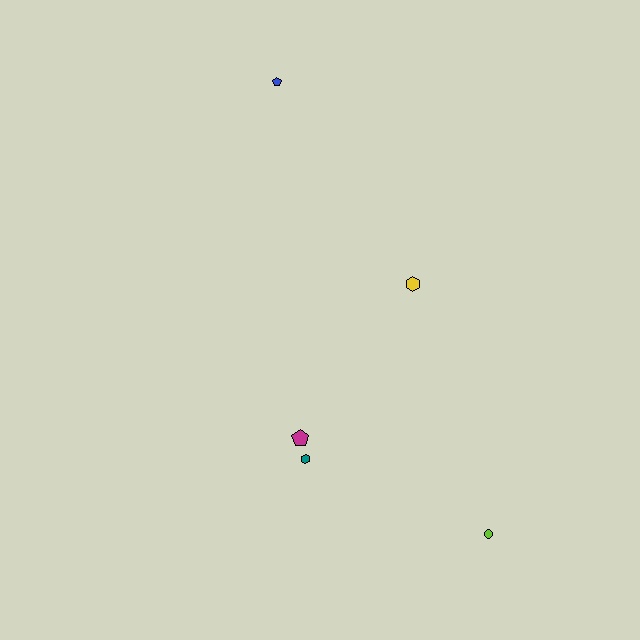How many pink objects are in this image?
There are no pink objects.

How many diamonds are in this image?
There are no diamonds.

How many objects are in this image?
There are 5 objects.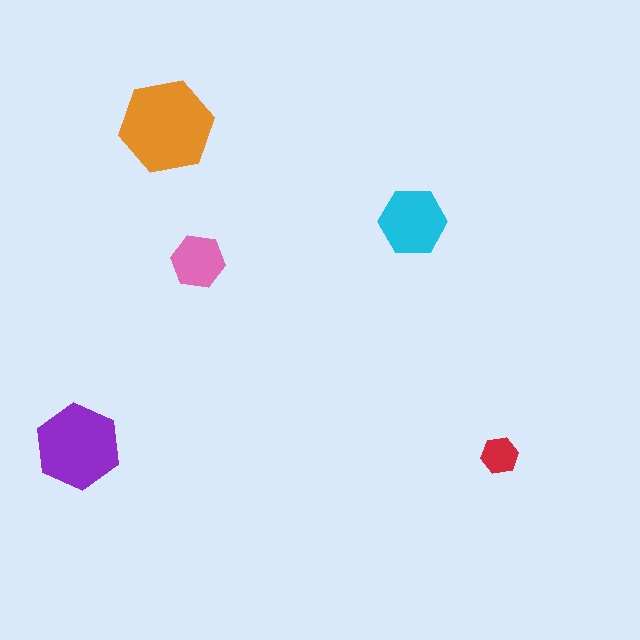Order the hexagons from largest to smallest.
the orange one, the purple one, the cyan one, the pink one, the red one.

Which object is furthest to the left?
The purple hexagon is leftmost.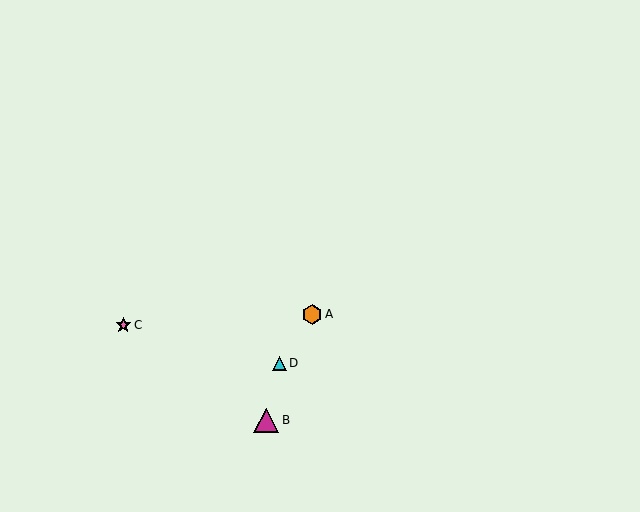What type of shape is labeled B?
Shape B is a magenta triangle.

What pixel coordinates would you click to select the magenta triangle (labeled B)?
Click at (266, 420) to select the magenta triangle B.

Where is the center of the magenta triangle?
The center of the magenta triangle is at (266, 420).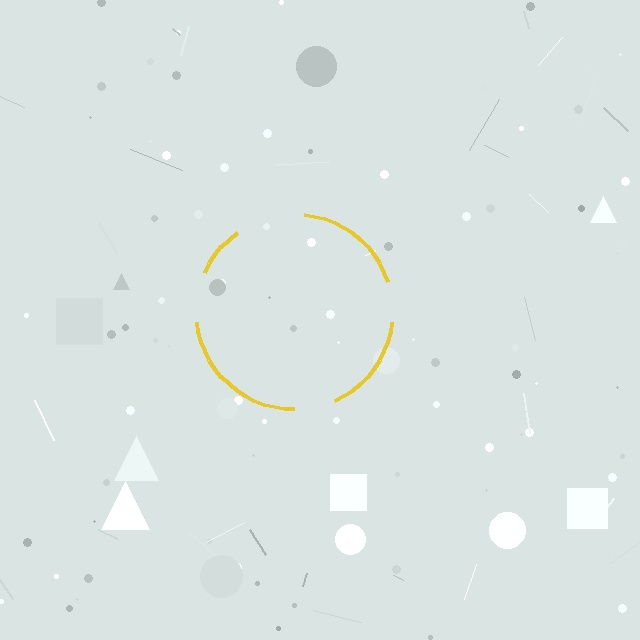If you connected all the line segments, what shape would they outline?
They would outline a circle.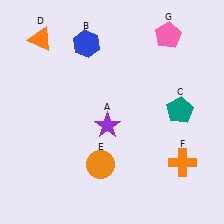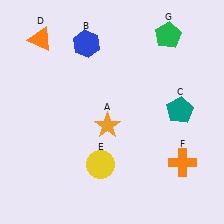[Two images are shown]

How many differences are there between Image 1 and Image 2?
There are 3 differences between the two images.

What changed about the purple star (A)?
In Image 1, A is purple. In Image 2, it changed to orange.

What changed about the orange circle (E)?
In Image 1, E is orange. In Image 2, it changed to yellow.